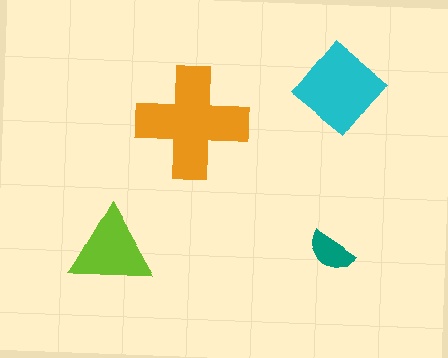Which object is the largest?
The orange cross.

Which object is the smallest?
The teal semicircle.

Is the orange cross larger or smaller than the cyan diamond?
Larger.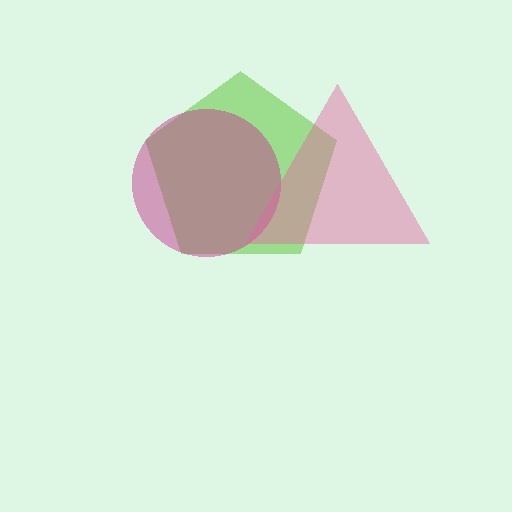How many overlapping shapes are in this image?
There are 3 overlapping shapes in the image.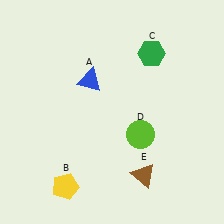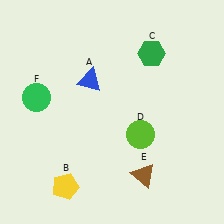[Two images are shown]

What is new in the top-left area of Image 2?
A green circle (F) was added in the top-left area of Image 2.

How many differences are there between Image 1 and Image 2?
There is 1 difference between the two images.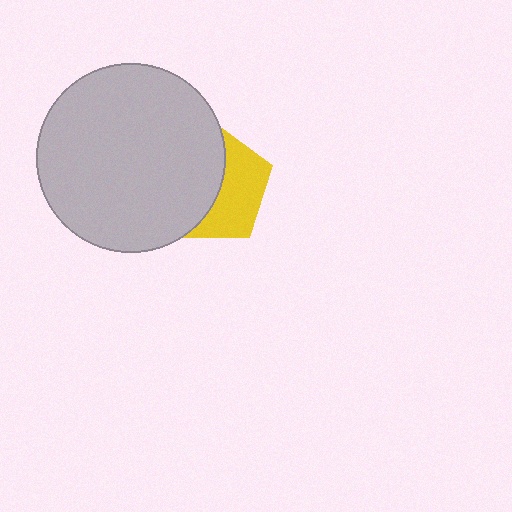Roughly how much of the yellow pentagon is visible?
A small part of it is visible (roughly 44%).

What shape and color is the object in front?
The object in front is a light gray circle.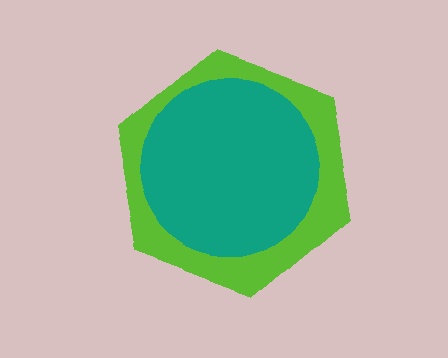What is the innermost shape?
The teal circle.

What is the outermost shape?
The lime hexagon.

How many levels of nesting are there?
2.